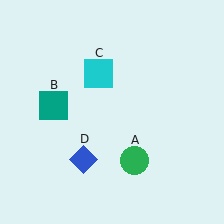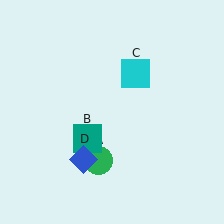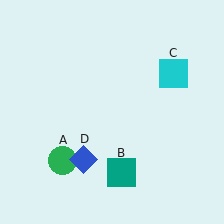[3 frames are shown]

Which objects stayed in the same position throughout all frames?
Blue diamond (object D) remained stationary.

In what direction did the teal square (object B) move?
The teal square (object B) moved down and to the right.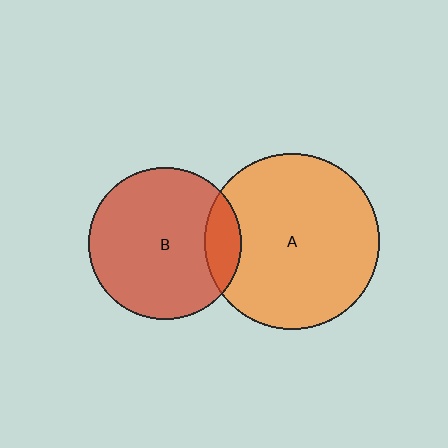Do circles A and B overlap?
Yes.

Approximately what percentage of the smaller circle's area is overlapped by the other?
Approximately 15%.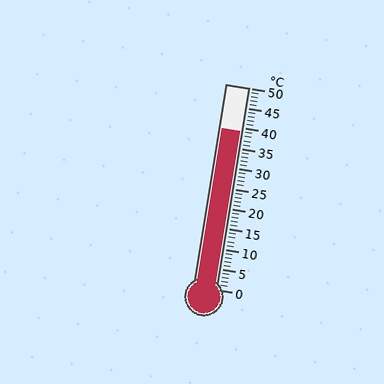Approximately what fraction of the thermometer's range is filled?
The thermometer is filled to approximately 80% of its range.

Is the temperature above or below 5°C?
The temperature is above 5°C.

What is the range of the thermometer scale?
The thermometer scale ranges from 0°C to 50°C.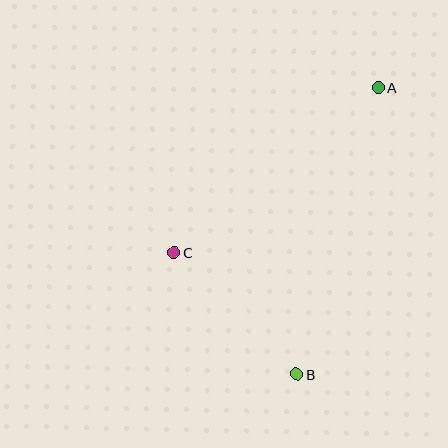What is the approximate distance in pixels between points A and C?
The distance between A and C is approximately 262 pixels.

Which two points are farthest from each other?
Points A and B are farthest from each other.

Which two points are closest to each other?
Points B and C are closest to each other.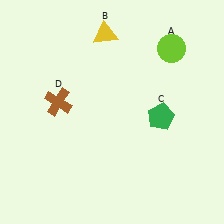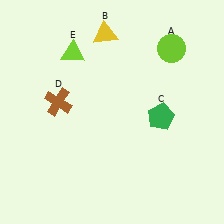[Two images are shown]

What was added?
A lime triangle (E) was added in Image 2.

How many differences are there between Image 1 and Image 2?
There is 1 difference between the two images.